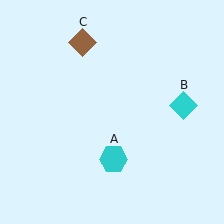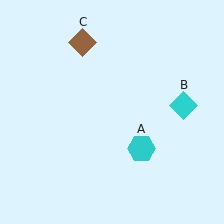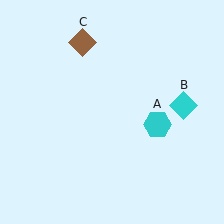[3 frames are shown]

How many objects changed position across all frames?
1 object changed position: cyan hexagon (object A).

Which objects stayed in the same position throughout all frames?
Cyan diamond (object B) and brown diamond (object C) remained stationary.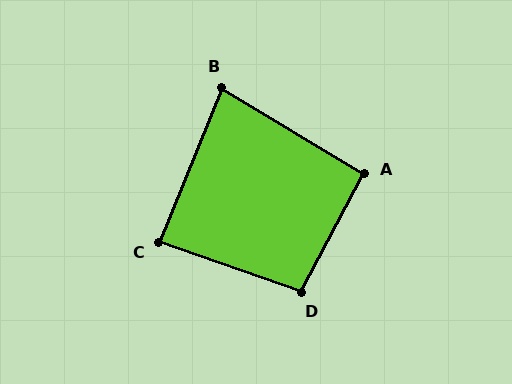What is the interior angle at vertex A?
Approximately 93 degrees (approximately right).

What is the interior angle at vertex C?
Approximately 87 degrees (approximately right).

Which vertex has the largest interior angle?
D, at approximately 99 degrees.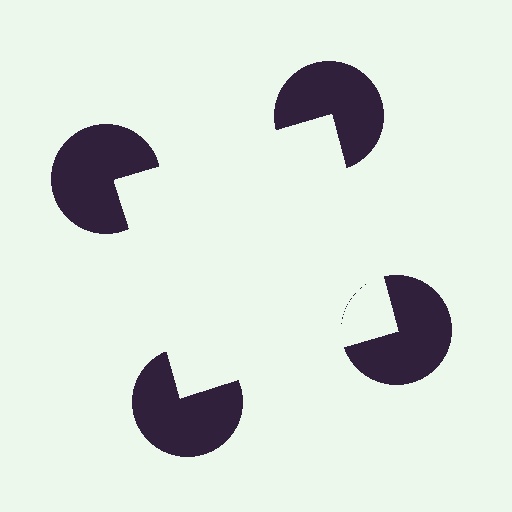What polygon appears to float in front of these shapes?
An illusory square — its edges are inferred from the aligned wedge cuts in the pac-man discs, not physically drawn.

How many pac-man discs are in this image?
There are 4 — one at each vertex of the illusory square.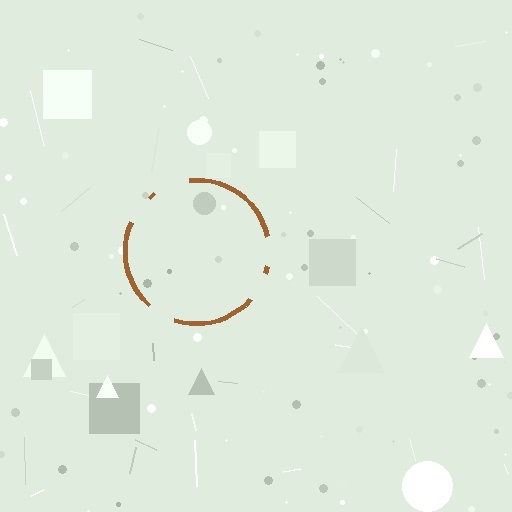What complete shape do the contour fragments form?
The contour fragments form a circle.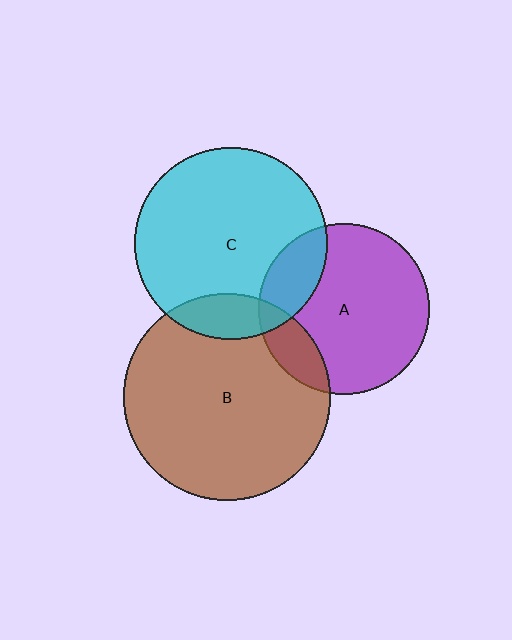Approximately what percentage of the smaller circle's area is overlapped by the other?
Approximately 15%.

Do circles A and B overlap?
Yes.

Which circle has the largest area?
Circle B (brown).